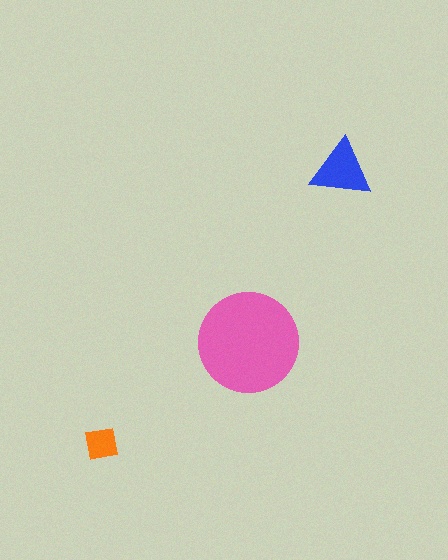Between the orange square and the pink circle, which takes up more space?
The pink circle.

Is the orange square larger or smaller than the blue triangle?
Smaller.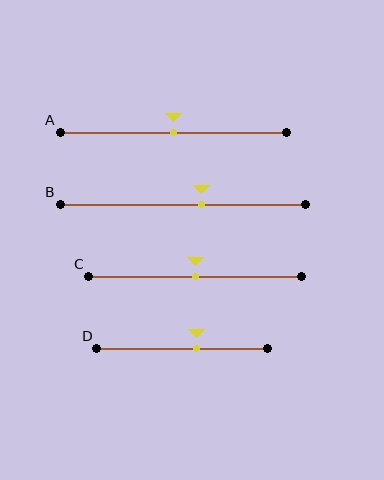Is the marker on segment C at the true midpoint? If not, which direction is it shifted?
Yes, the marker on segment C is at the true midpoint.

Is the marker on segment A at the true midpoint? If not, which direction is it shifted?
Yes, the marker on segment A is at the true midpoint.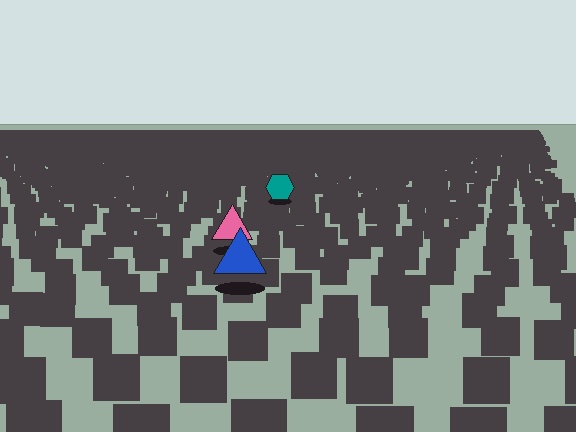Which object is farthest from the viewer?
The teal hexagon is farthest from the viewer. It appears smaller and the ground texture around it is denser.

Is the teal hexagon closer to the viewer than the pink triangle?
No. The pink triangle is closer — you can tell from the texture gradient: the ground texture is coarser near it.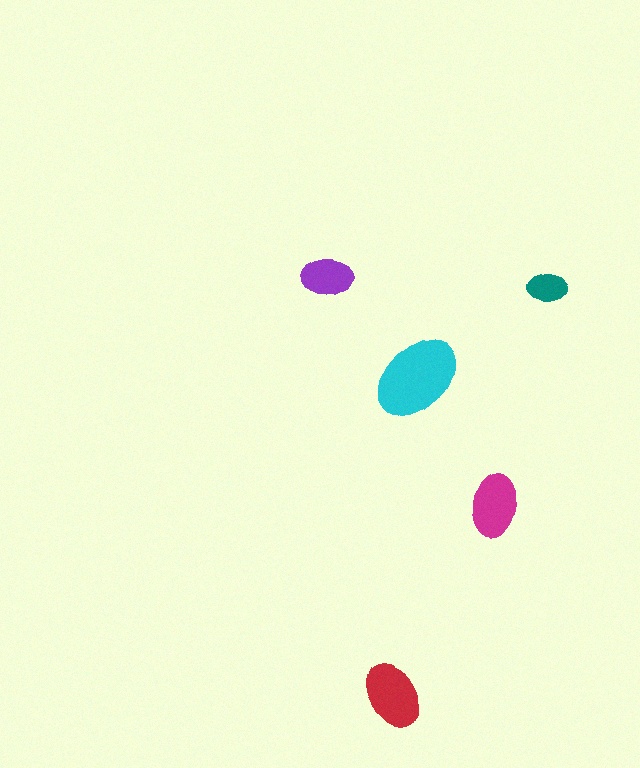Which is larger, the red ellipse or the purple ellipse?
The red one.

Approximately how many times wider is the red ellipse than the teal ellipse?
About 1.5 times wider.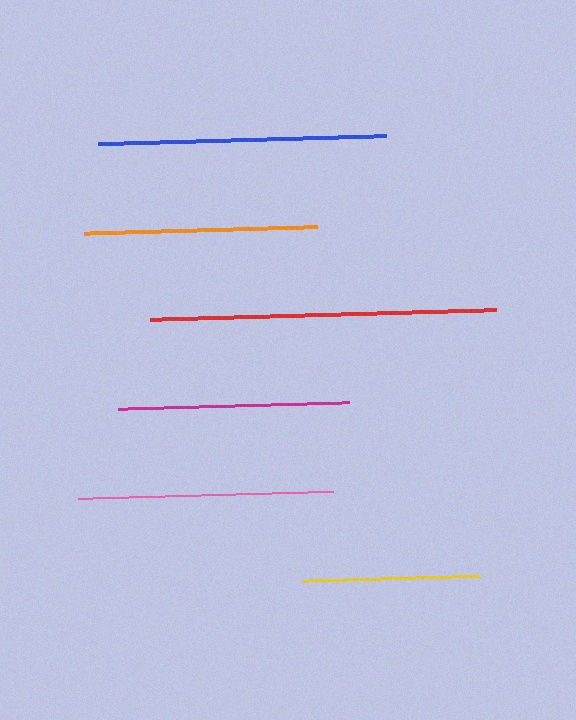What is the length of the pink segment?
The pink segment is approximately 255 pixels long.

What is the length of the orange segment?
The orange segment is approximately 233 pixels long.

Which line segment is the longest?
The red line is the longest at approximately 346 pixels.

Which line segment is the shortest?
The yellow line is the shortest at approximately 177 pixels.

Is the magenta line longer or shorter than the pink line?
The pink line is longer than the magenta line.